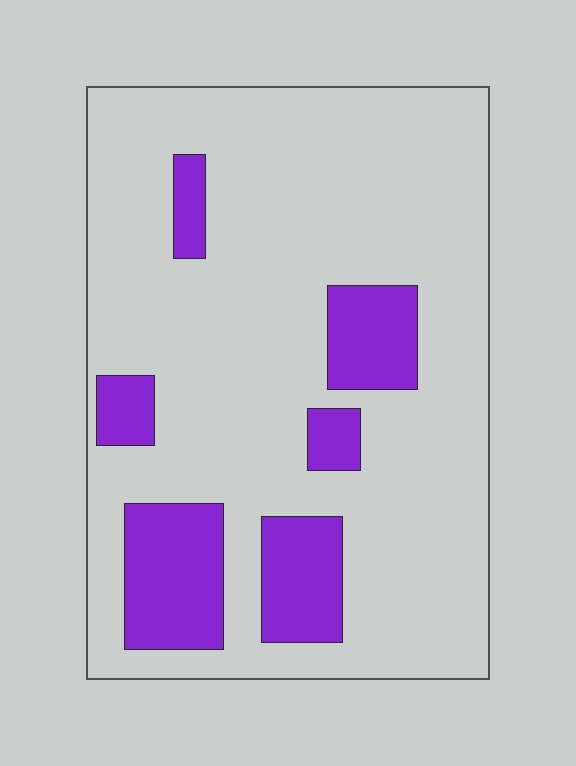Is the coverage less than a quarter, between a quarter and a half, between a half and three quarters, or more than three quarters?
Less than a quarter.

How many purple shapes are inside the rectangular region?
6.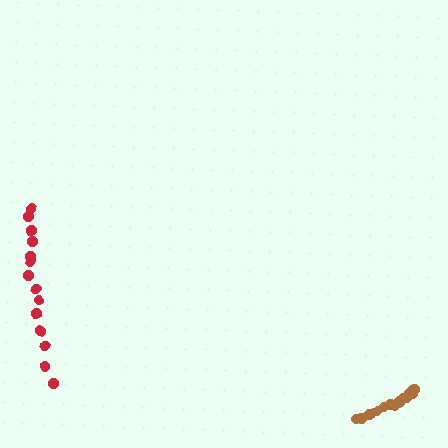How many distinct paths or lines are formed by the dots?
There are 2 distinct paths.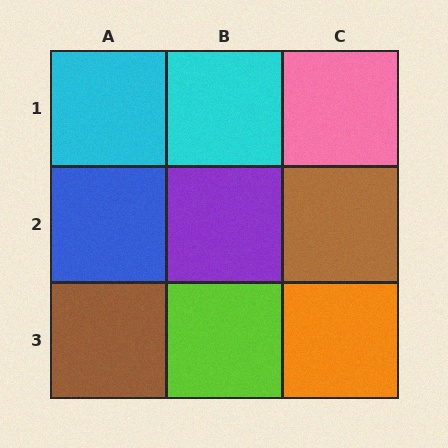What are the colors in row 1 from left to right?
Cyan, cyan, pink.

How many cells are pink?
1 cell is pink.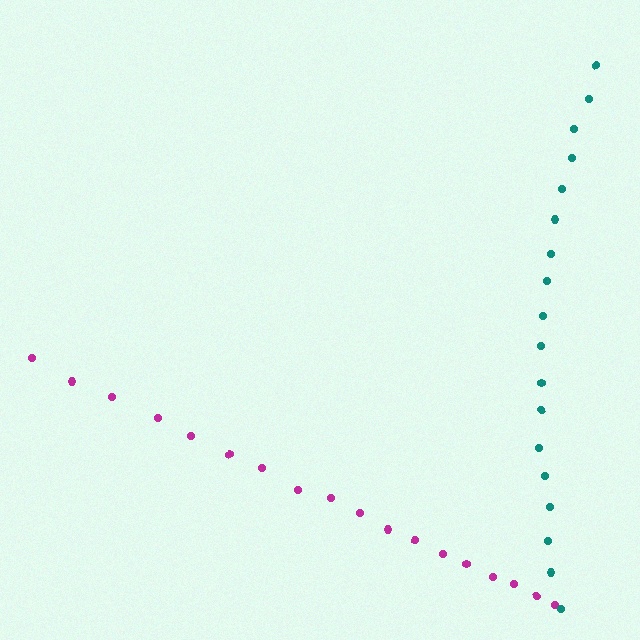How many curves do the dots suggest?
There are 2 distinct paths.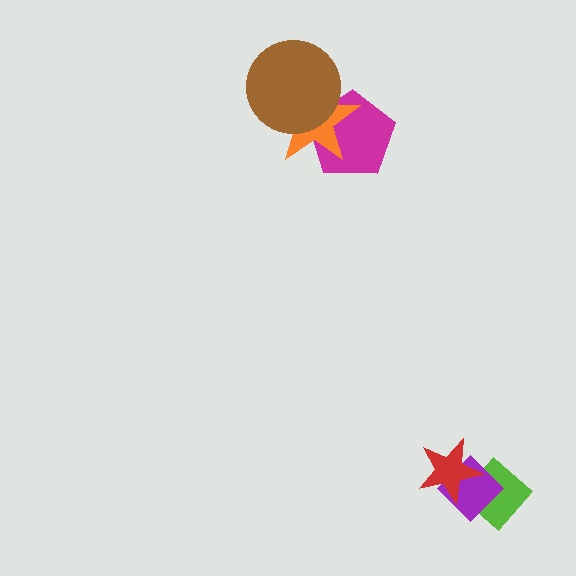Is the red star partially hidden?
No, no other shape covers it.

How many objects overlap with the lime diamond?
2 objects overlap with the lime diamond.